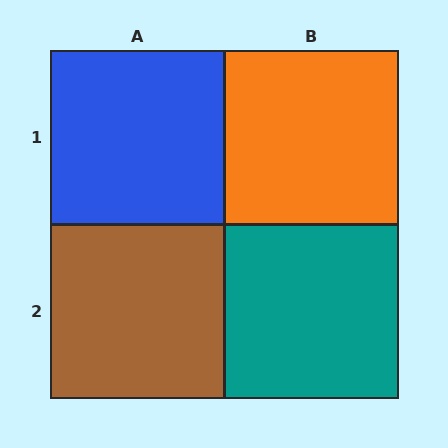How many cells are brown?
1 cell is brown.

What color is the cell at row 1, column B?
Orange.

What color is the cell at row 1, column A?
Blue.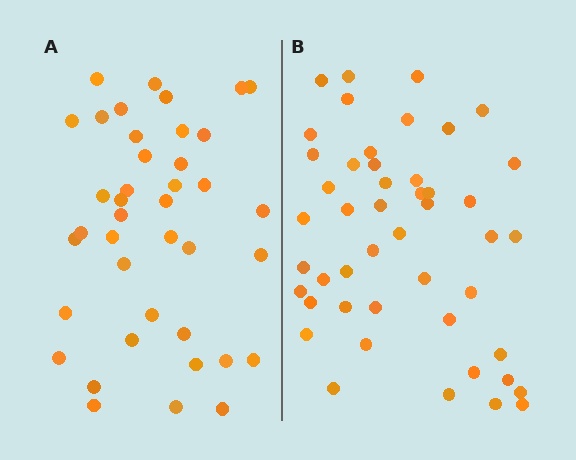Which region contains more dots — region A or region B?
Region B (the right region) has more dots.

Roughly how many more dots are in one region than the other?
Region B has roughly 8 or so more dots than region A.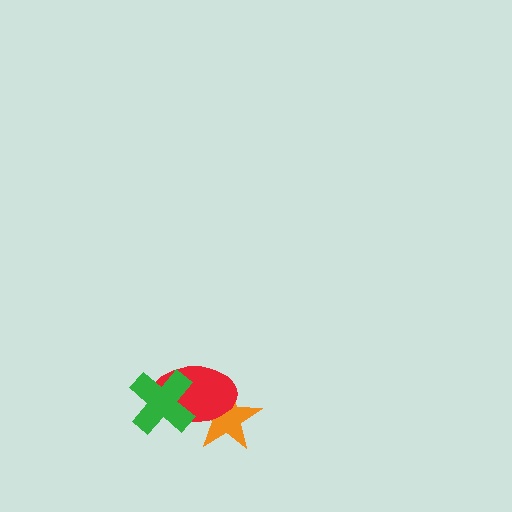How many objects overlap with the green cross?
1 object overlaps with the green cross.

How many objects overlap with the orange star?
1 object overlaps with the orange star.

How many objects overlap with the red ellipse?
2 objects overlap with the red ellipse.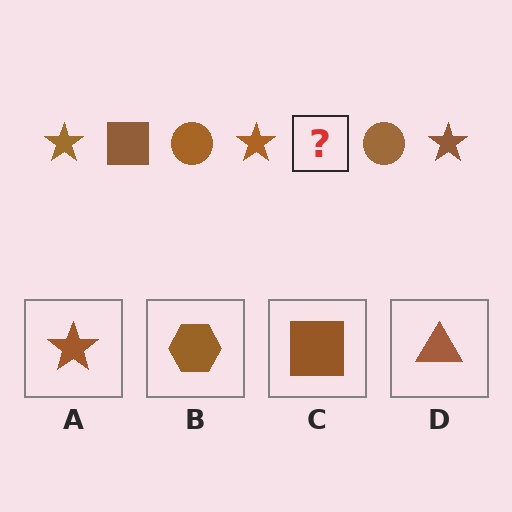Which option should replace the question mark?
Option C.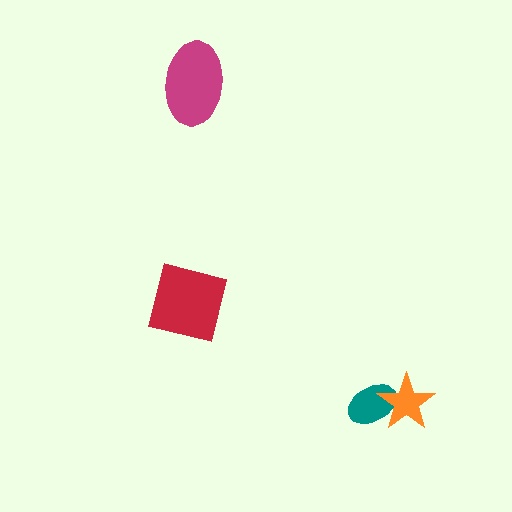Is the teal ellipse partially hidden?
Yes, it is partially covered by another shape.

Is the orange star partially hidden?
No, no other shape covers it.